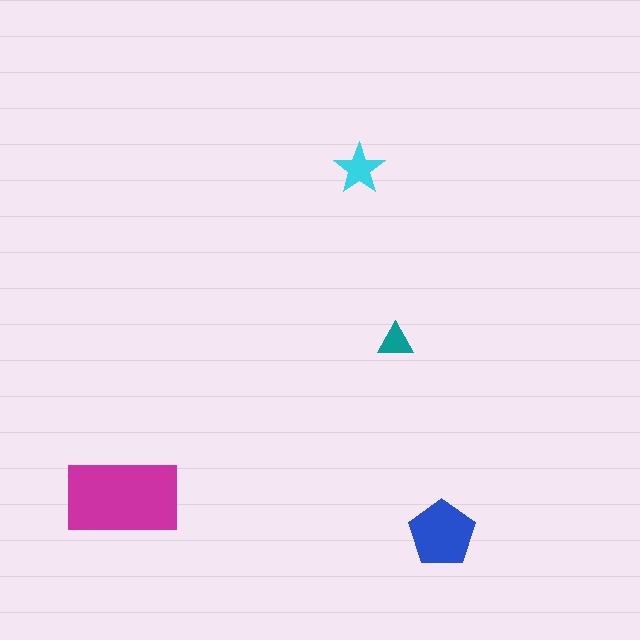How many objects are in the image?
There are 4 objects in the image.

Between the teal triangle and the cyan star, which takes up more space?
The cyan star.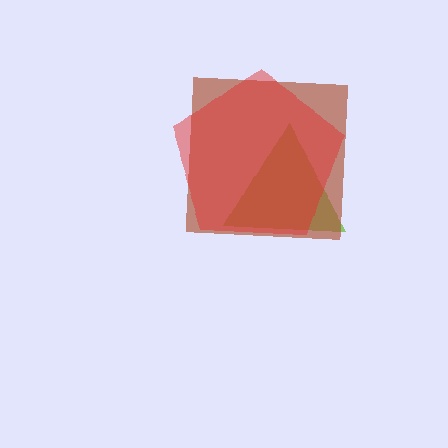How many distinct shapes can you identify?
There are 3 distinct shapes: a lime triangle, a brown square, a red pentagon.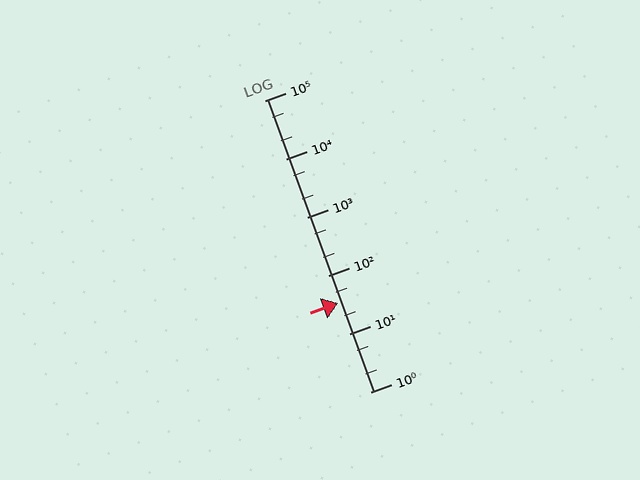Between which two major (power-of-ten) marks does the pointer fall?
The pointer is between 10 and 100.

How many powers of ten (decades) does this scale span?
The scale spans 5 decades, from 1 to 100000.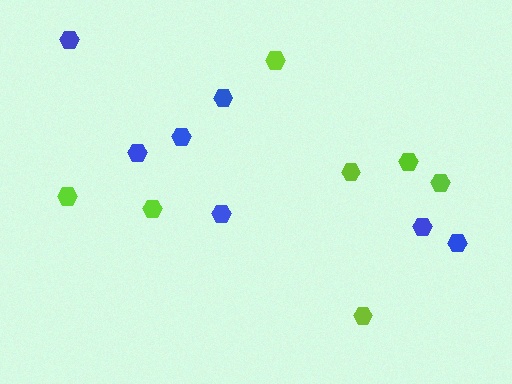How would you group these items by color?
There are 2 groups: one group of blue hexagons (7) and one group of lime hexagons (7).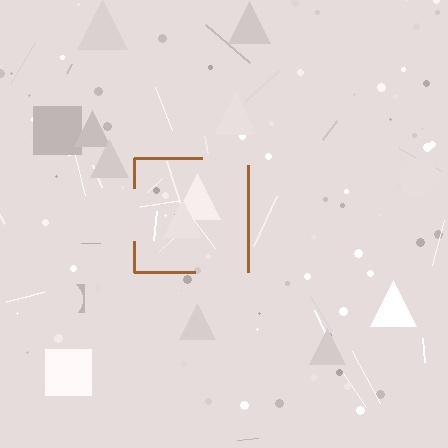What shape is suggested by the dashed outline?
The dashed outline suggests a square.